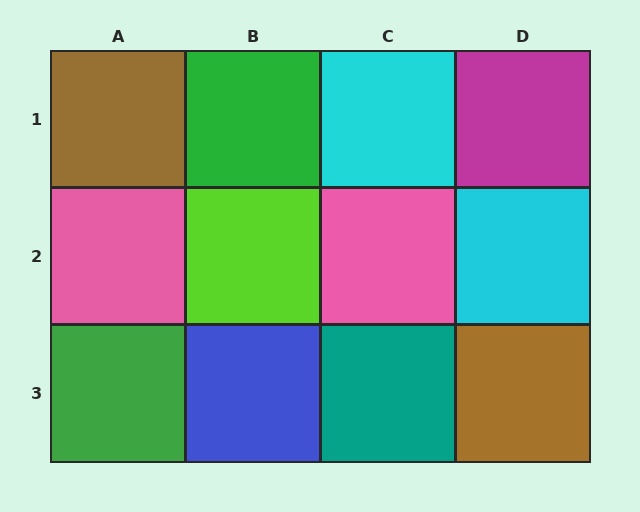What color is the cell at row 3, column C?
Teal.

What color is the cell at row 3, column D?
Brown.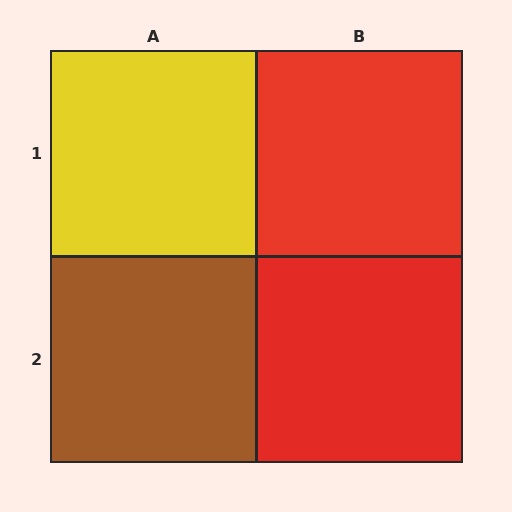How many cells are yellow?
1 cell is yellow.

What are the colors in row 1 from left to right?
Yellow, red.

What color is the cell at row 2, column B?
Red.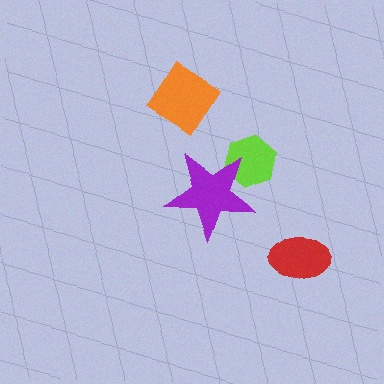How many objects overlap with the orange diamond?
0 objects overlap with the orange diamond.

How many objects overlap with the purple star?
1 object overlaps with the purple star.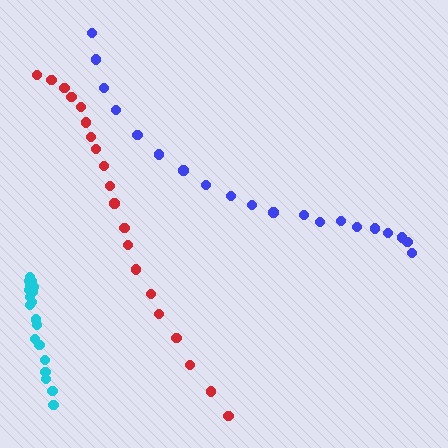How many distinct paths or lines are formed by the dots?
There are 3 distinct paths.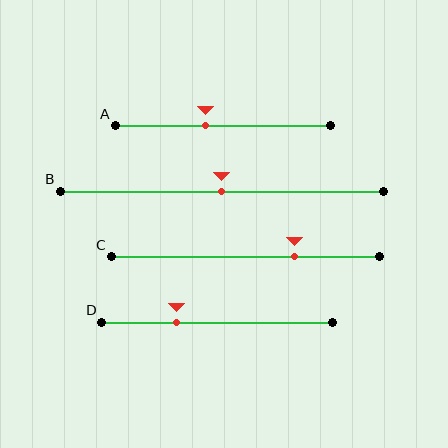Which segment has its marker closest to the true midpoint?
Segment B has its marker closest to the true midpoint.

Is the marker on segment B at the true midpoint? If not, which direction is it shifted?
Yes, the marker on segment B is at the true midpoint.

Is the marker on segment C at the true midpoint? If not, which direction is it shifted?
No, the marker on segment C is shifted to the right by about 18% of the segment length.